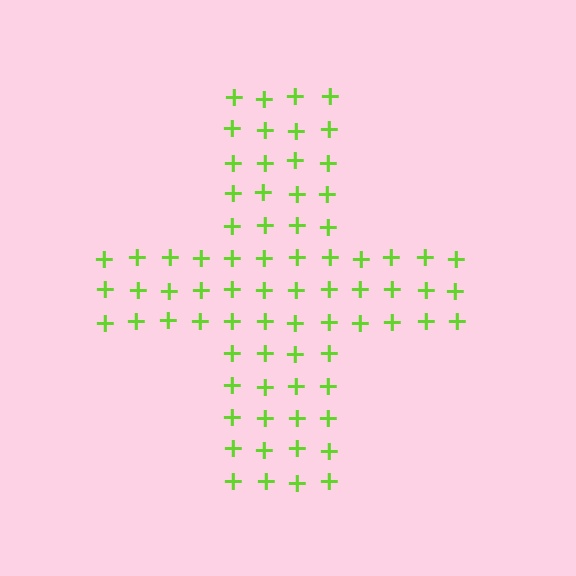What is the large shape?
The large shape is a cross.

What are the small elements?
The small elements are plus signs.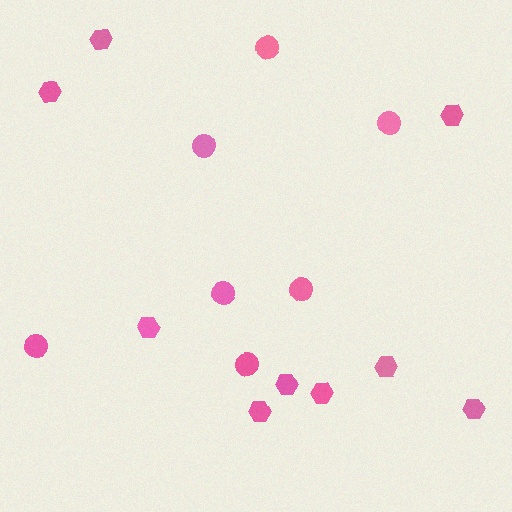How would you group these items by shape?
There are 2 groups: one group of circles (7) and one group of hexagons (9).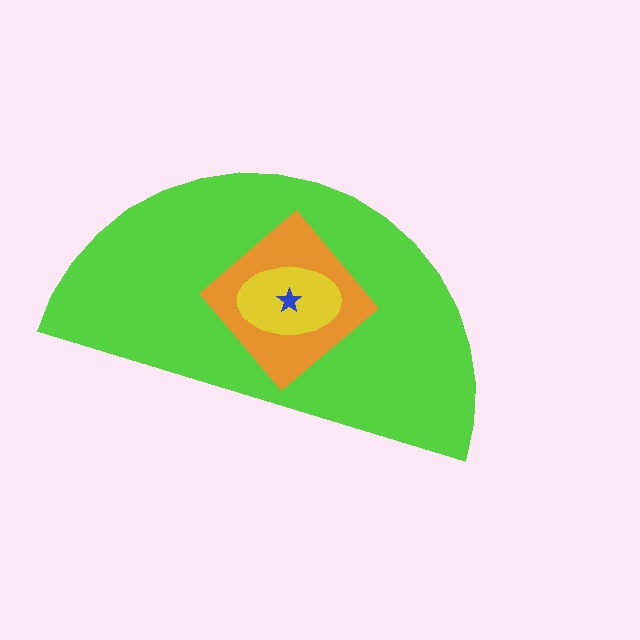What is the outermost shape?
The lime semicircle.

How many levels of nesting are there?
4.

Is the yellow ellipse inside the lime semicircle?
Yes.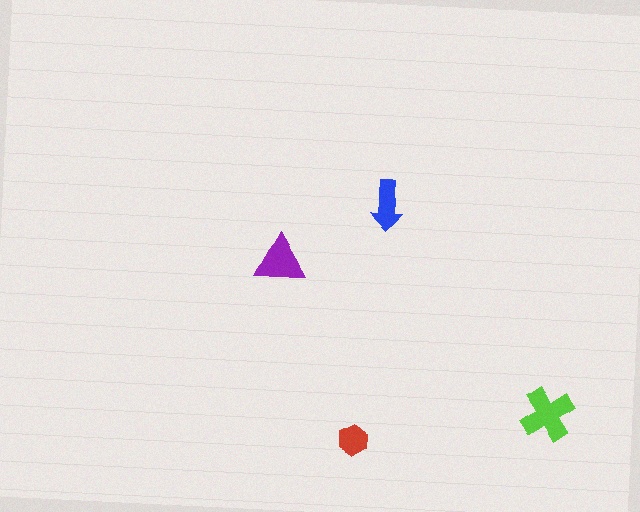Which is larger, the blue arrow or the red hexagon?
The blue arrow.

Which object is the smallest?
The red hexagon.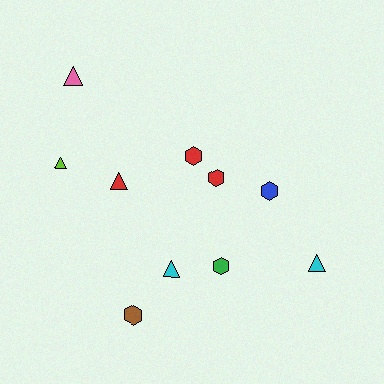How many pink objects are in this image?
There is 1 pink object.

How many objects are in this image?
There are 10 objects.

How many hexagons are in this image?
There are 5 hexagons.